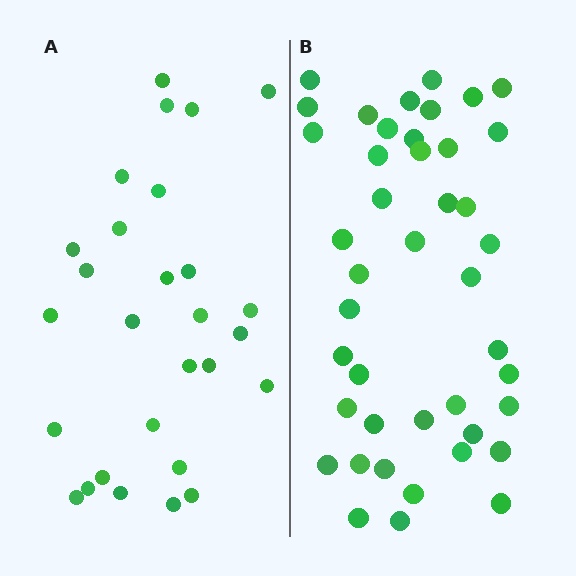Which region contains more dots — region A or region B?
Region B (the right region) has more dots.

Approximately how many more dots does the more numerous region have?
Region B has approximately 15 more dots than region A.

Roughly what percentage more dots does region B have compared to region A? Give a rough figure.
About 55% more.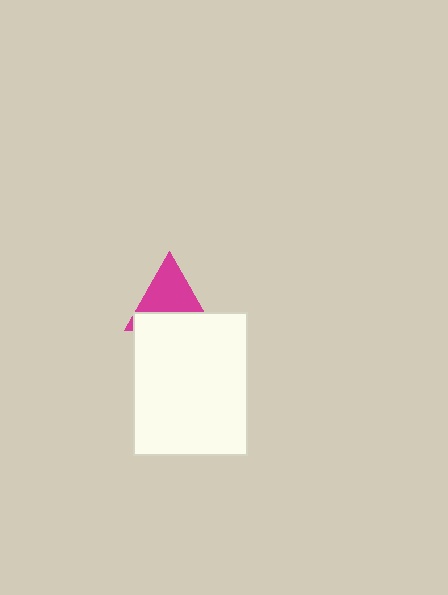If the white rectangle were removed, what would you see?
You would see the complete magenta triangle.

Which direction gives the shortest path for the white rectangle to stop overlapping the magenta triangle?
Moving down gives the shortest separation.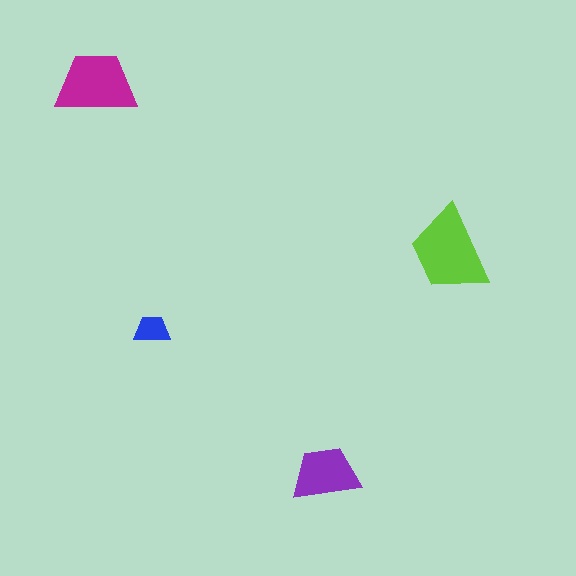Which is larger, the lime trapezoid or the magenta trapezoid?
The lime one.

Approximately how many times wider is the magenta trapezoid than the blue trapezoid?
About 2.5 times wider.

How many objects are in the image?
There are 4 objects in the image.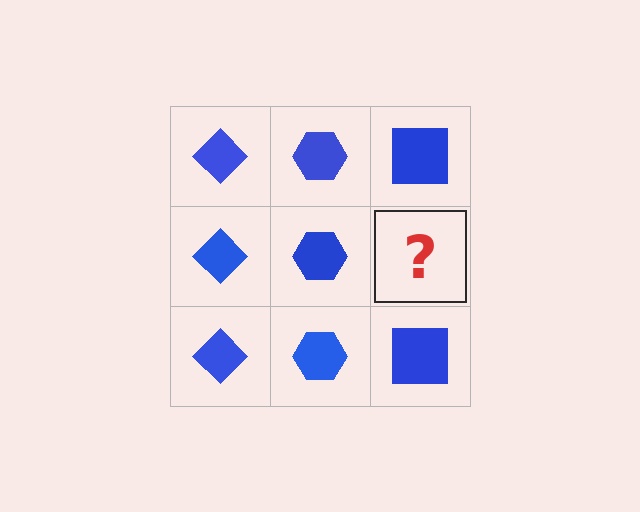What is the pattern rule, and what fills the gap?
The rule is that each column has a consistent shape. The gap should be filled with a blue square.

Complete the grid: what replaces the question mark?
The question mark should be replaced with a blue square.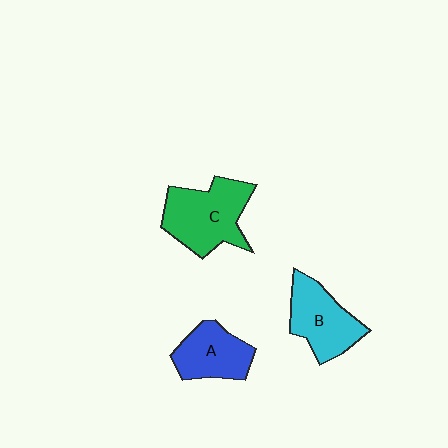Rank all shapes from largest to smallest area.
From largest to smallest: C (green), B (cyan), A (blue).